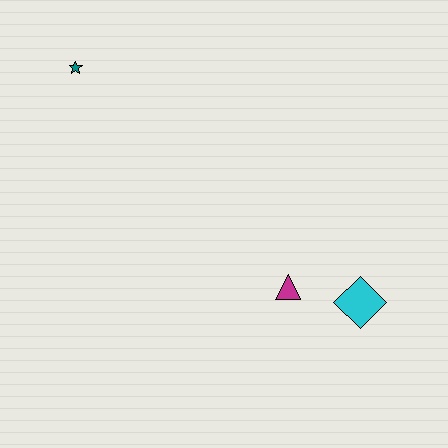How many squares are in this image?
There are no squares.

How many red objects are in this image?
There are no red objects.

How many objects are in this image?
There are 3 objects.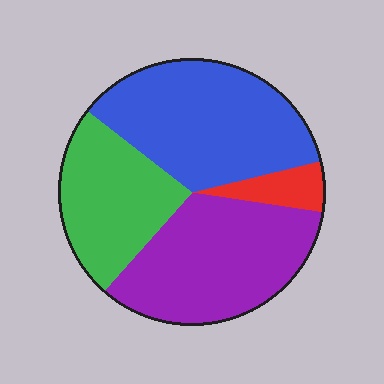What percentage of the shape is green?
Green covers roughly 25% of the shape.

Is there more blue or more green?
Blue.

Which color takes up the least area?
Red, at roughly 5%.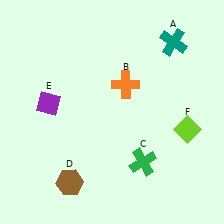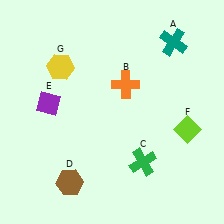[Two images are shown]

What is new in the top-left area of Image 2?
A yellow hexagon (G) was added in the top-left area of Image 2.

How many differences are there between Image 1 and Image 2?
There is 1 difference between the two images.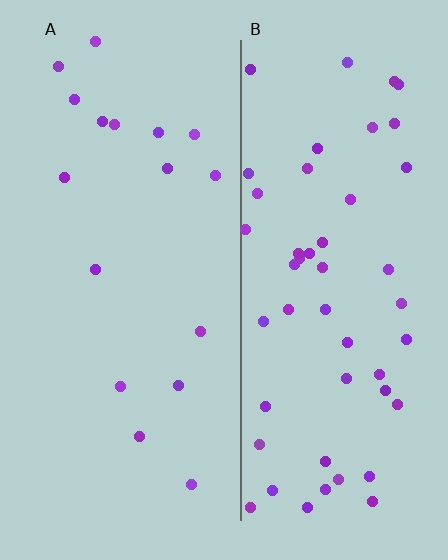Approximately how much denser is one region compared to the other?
Approximately 3.0× — region B over region A.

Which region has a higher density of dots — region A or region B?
B (the right).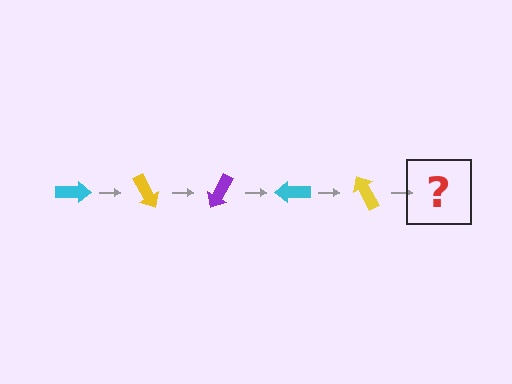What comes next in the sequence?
The next element should be a purple arrow, rotated 300 degrees from the start.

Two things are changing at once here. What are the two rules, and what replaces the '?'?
The two rules are that it rotates 60 degrees each step and the color cycles through cyan, yellow, and purple. The '?' should be a purple arrow, rotated 300 degrees from the start.